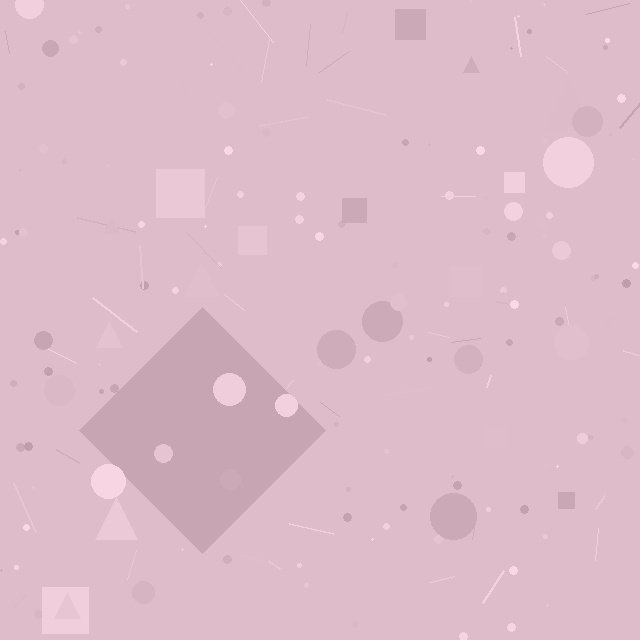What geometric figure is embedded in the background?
A diamond is embedded in the background.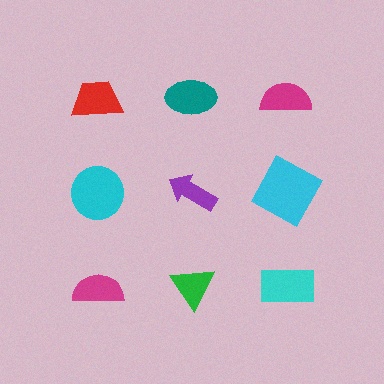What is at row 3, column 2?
A green triangle.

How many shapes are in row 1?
3 shapes.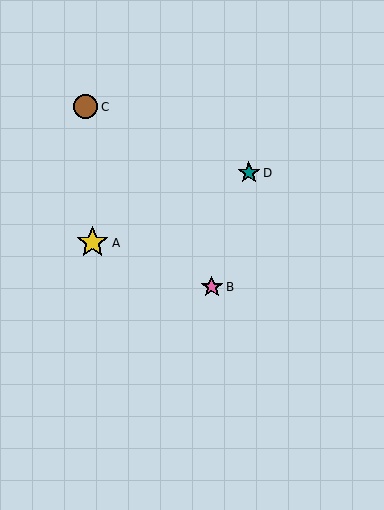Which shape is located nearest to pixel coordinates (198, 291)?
The pink star (labeled B) at (212, 287) is nearest to that location.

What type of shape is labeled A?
Shape A is a yellow star.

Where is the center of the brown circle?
The center of the brown circle is at (85, 107).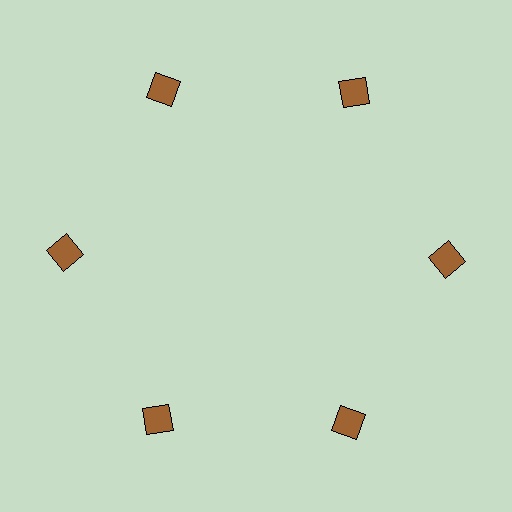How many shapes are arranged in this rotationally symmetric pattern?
There are 6 shapes, arranged in 6 groups of 1.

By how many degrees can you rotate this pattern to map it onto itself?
The pattern maps onto itself every 60 degrees of rotation.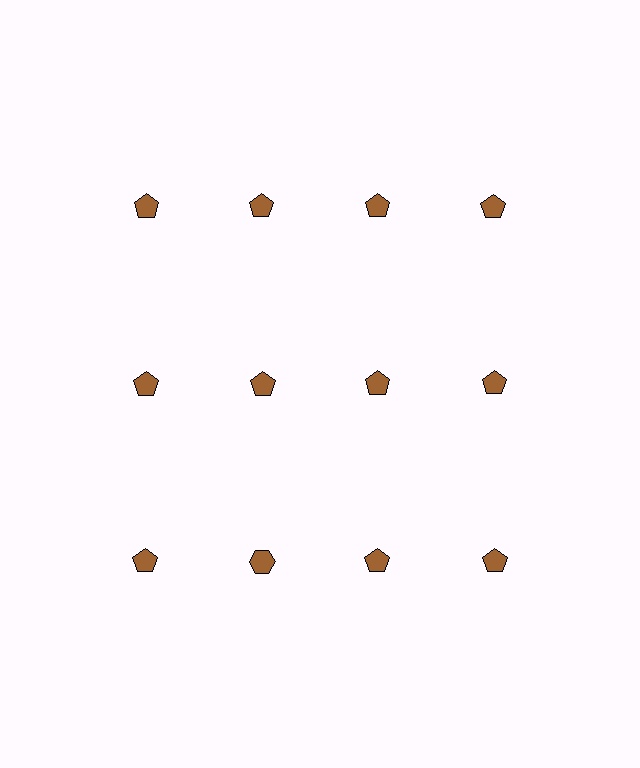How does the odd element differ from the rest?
It has a different shape: hexagon instead of pentagon.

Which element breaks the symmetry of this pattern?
The brown hexagon in the third row, second from left column breaks the symmetry. All other shapes are brown pentagons.